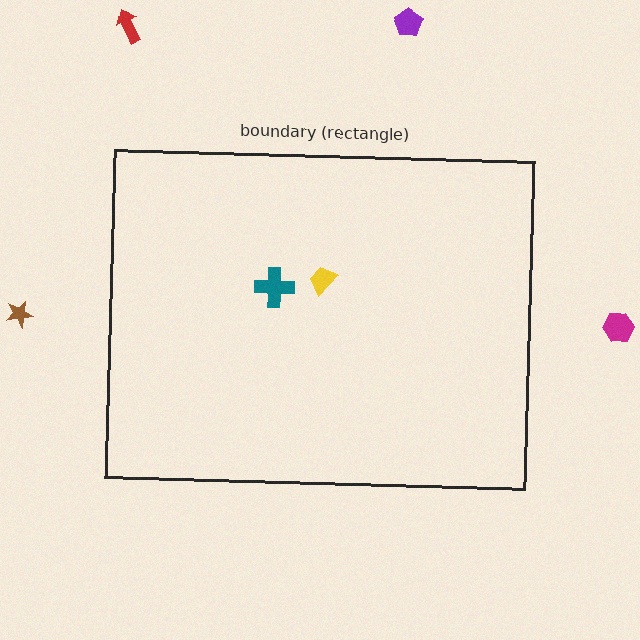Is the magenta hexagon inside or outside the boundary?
Outside.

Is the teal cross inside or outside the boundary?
Inside.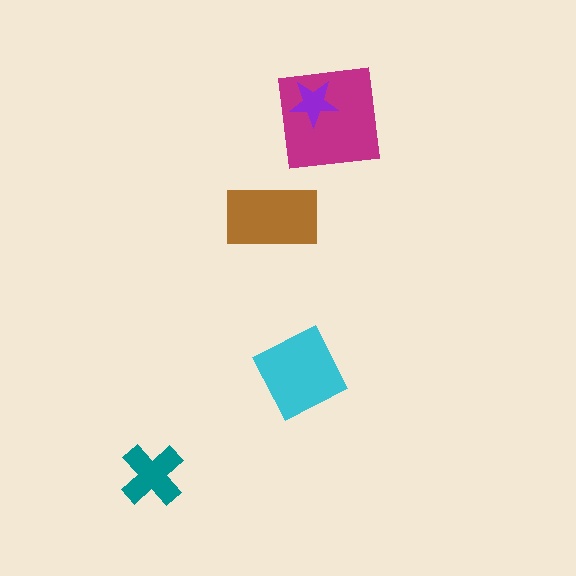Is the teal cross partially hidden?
No, no other shape covers it.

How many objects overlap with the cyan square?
0 objects overlap with the cyan square.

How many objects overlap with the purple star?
1 object overlaps with the purple star.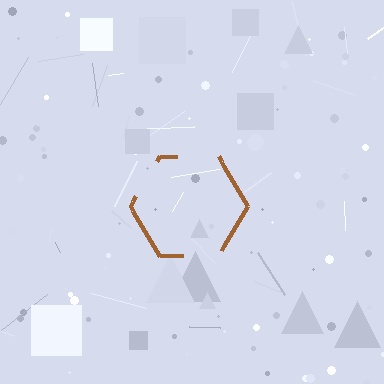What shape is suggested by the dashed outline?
The dashed outline suggests a hexagon.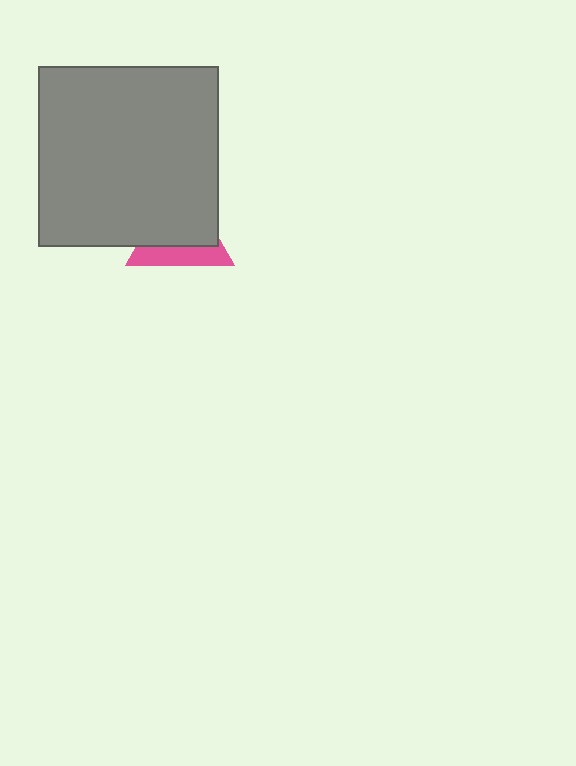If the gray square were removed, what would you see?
You would see the complete pink triangle.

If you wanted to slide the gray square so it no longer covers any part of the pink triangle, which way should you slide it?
Slide it up — that is the most direct way to separate the two shapes.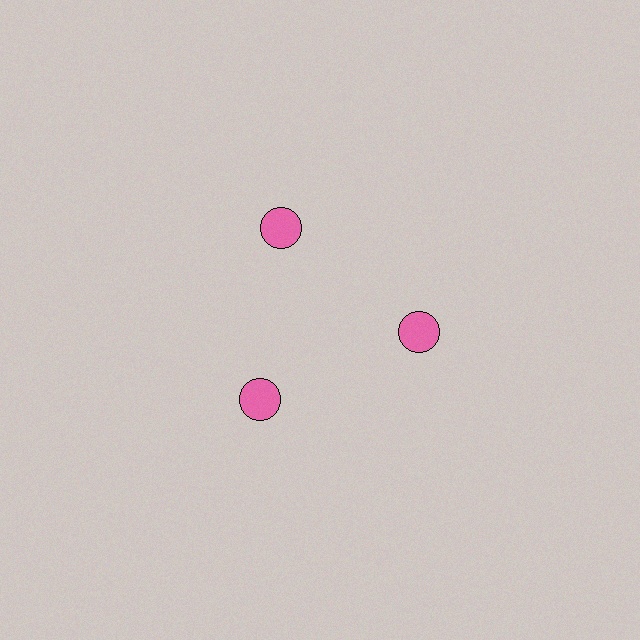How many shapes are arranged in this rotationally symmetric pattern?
There are 3 shapes, arranged in 3 groups of 1.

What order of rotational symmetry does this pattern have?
This pattern has 3-fold rotational symmetry.